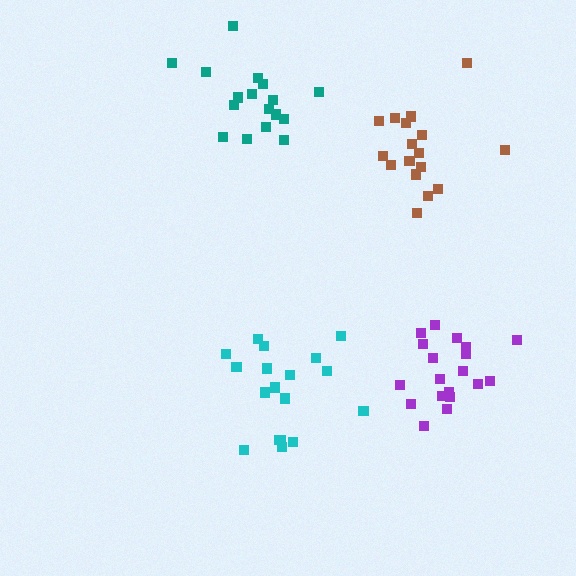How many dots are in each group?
Group 1: 18 dots, Group 2: 17 dots, Group 3: 17 dots, Group 4: 19 dots (71 total).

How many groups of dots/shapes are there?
There are 4 groups.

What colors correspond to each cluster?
The clusters are colored: cyan, teal, brown, purple.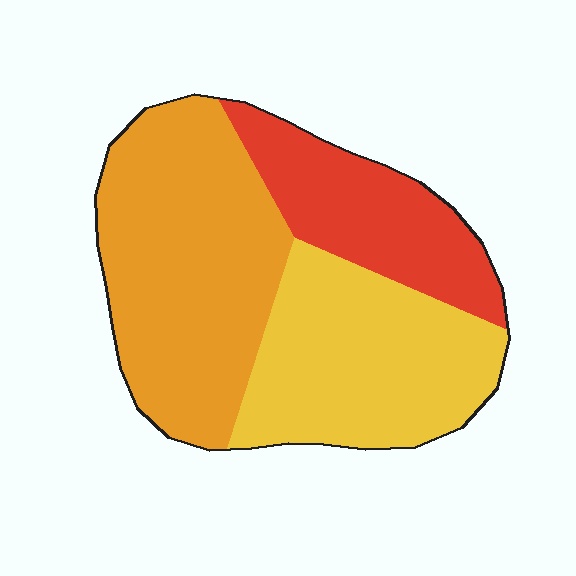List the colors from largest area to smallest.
From largest to smallest: orange, yellow, red.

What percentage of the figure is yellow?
Yellow takes up about one third (1/3) of the figure.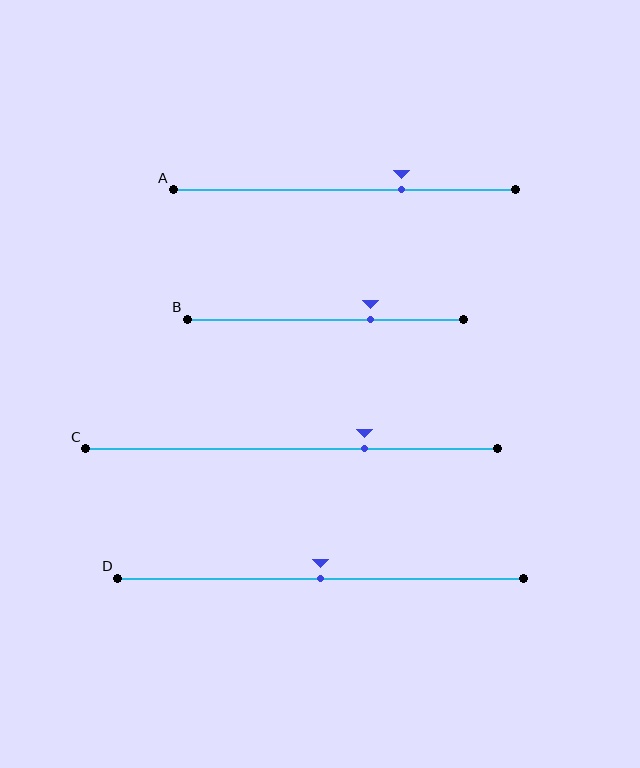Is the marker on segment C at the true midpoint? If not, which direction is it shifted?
No, the marker on segment C is shifted to the right by about 18% of the segment length.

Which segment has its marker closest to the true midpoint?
Segment D has its marker closest to the true midpoint.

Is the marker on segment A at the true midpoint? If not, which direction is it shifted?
No, the marker on segment A is shifted to the right by about 17% of the segment length.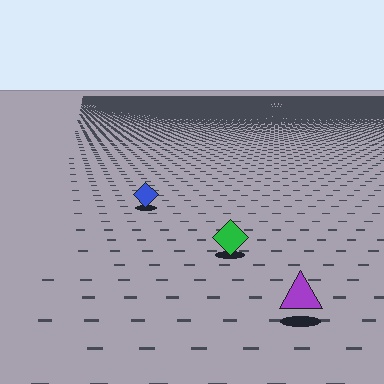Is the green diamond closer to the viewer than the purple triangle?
No. The purple triangle is closer — you can tell from the texture gradient: the ground texture is coarser near it.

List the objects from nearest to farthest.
From nearest to farthest: the purple triangle, the green diamond, the blue diamond.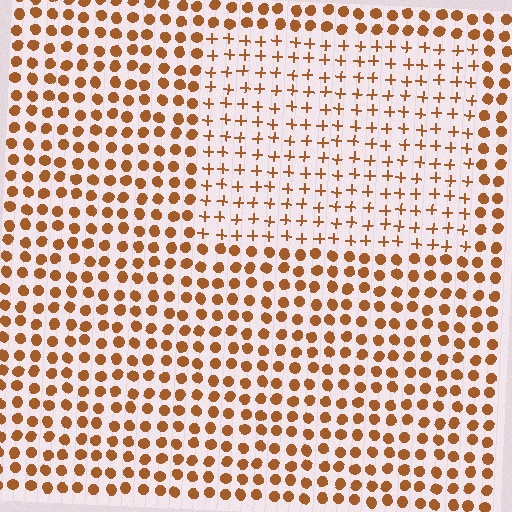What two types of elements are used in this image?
The image uses plus signs inside the rectangle region and circles outside it.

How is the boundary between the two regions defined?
The boundary is defined by a change in element shape: plus signs inside vs. circles outside. All elements share the same color and spacing.